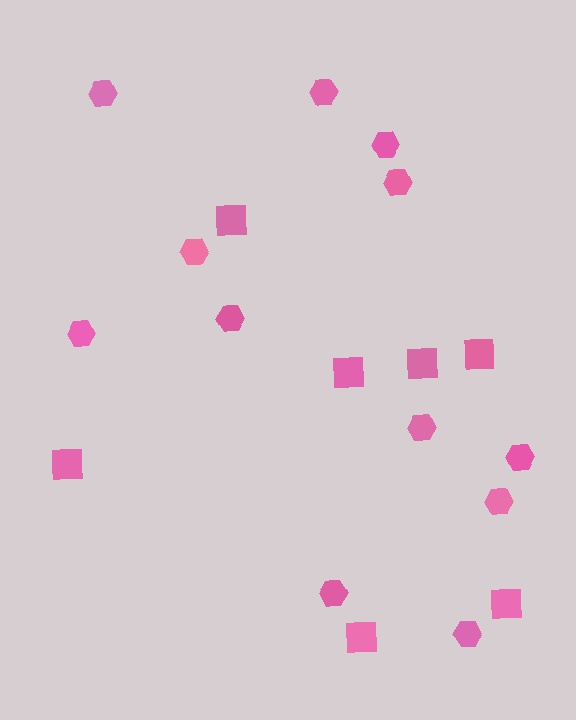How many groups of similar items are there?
There are 2 groups: one group of squares (7) and one group of hexagons (12).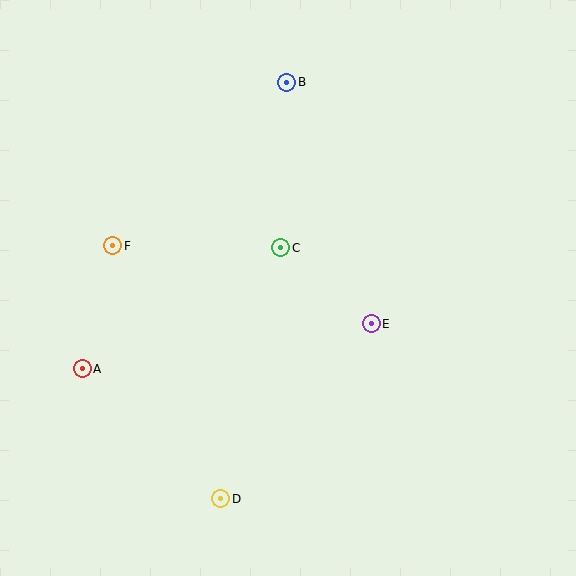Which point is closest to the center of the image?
Point C at (281, 248) is closest to the center.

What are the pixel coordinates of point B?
Point B is at (287, 82).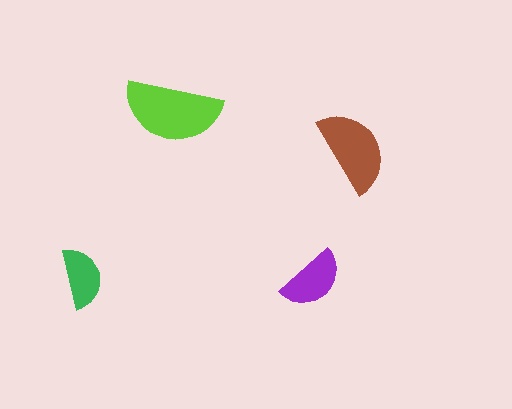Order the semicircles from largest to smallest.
the lime one, the brown one, the purple one, the green one.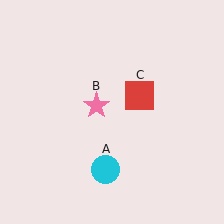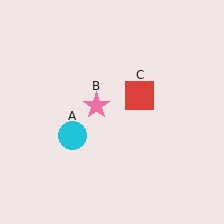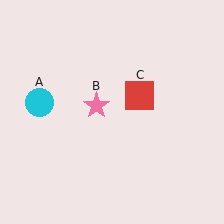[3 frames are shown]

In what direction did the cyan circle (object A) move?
The cyan circle (object A) moved up and to the left.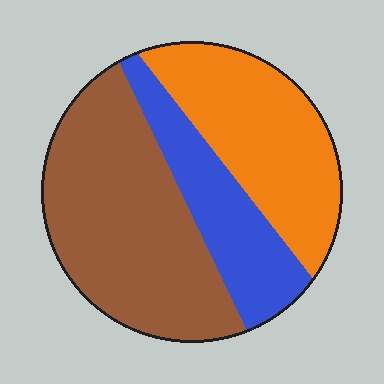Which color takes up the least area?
Blue, at roughly 20%.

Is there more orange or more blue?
Orange.